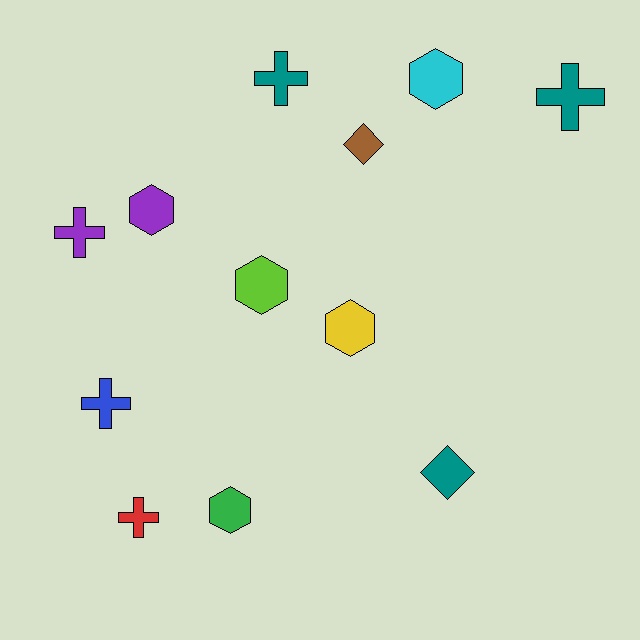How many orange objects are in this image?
There are no orange objects.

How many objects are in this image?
There are 12 objects.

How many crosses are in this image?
There are 5 crosses.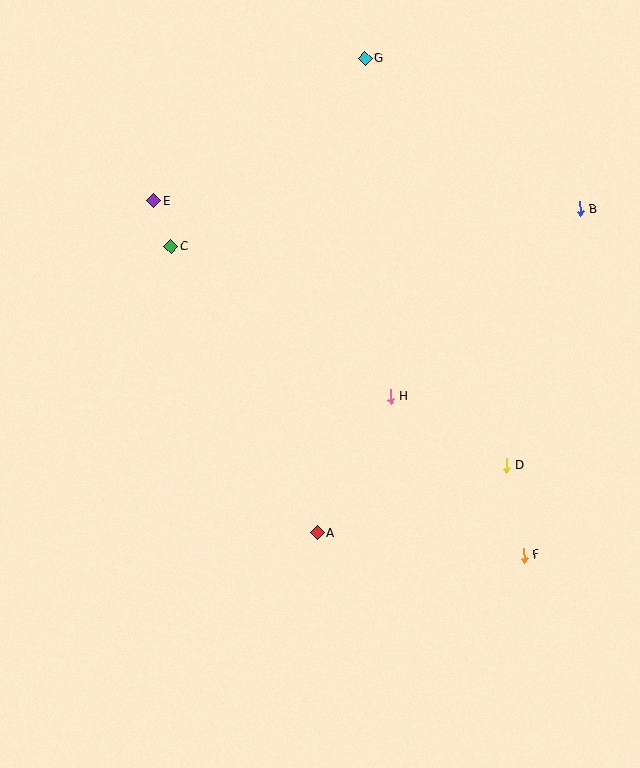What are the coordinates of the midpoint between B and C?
The midpoint between B and C is at (375, 228).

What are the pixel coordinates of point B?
Point B is at (580, 209).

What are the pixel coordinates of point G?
Point G is at (365, 58).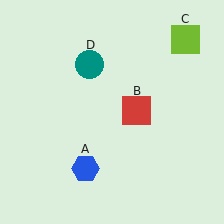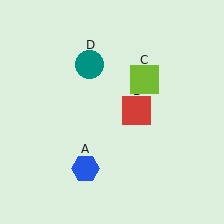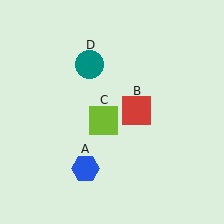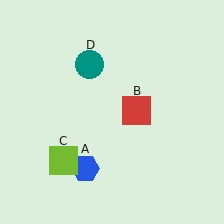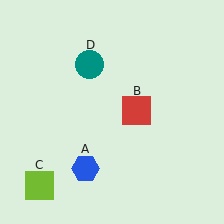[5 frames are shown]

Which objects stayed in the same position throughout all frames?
Blue hexagon (object A) and red square (object B) and teal circle (object D) remained stationary.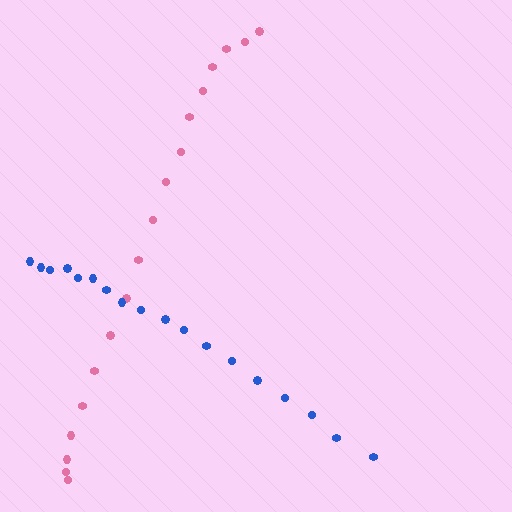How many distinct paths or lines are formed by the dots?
There are 2 distinct paths.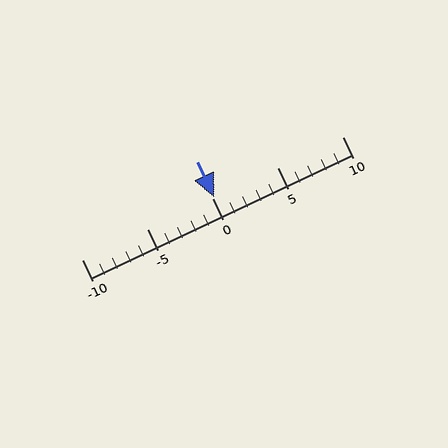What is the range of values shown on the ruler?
The ruler shows values from -10 to 10.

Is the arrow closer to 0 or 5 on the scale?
The arrow is closer to 0.